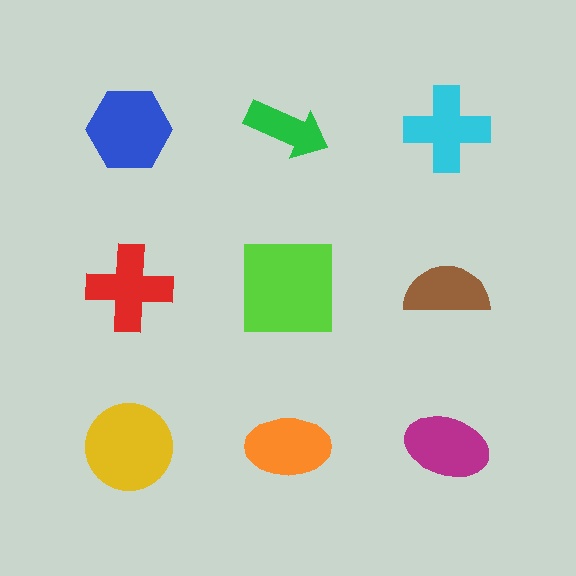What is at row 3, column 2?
An orange ellipse.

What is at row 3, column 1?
A yellow circle.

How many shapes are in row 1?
3 shapes.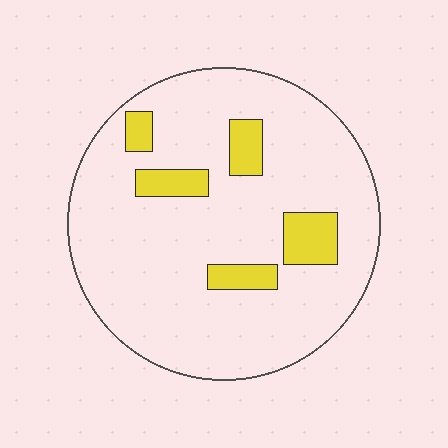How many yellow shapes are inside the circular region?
5.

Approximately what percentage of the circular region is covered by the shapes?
Approximately 15%.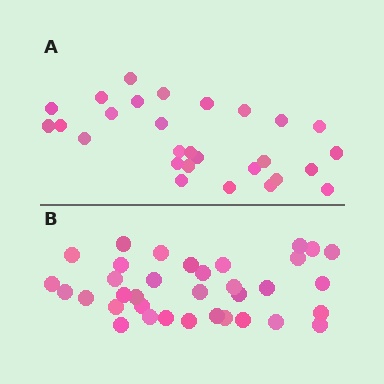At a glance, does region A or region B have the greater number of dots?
Region B (the bottom region) has more dots.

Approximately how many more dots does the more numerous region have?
Region B has roughly 8 or so more dots than region A.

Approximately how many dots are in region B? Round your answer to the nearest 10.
About 40 dots. (The exact count is 35, which rounds to 40.)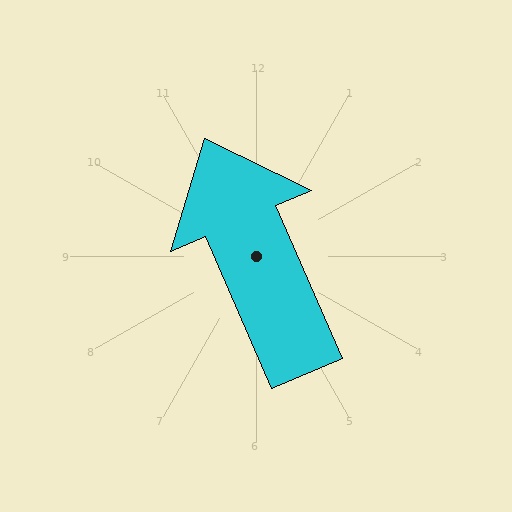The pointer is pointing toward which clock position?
Roughly 11 o'clock.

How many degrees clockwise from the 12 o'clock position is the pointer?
Approximately 336 degrees.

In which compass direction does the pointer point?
Northwest.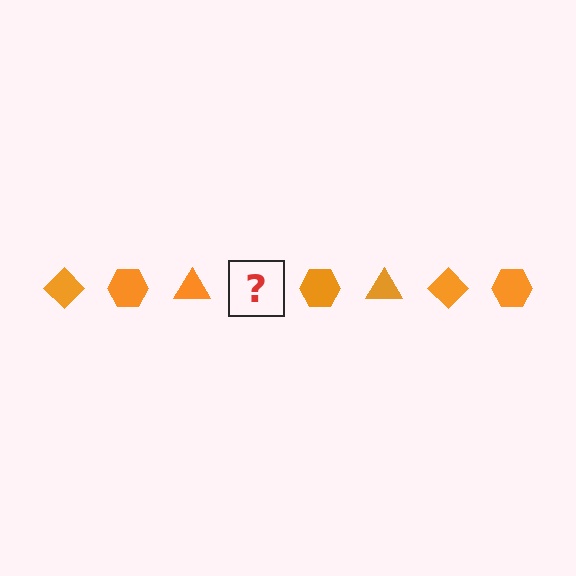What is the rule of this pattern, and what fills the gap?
The rule is that the pattern cycles through diamond, hexagon, triangle shapes in orange. The gap should be filled with an orange diamond.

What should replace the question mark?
The question mark should be replaced with an orange diamond.